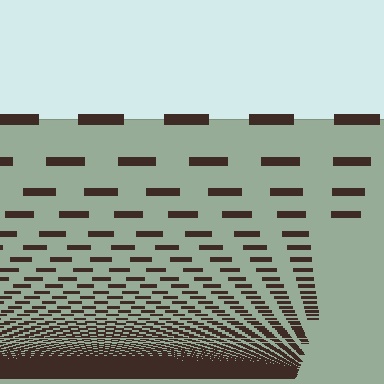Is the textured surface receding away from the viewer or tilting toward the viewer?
The surface appears to tilt toward the viewer. Texture elements get larger and sparser toward the top.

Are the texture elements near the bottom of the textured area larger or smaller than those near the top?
Smaller. The gradient is inverted — elements near the bottom are smaller and denser.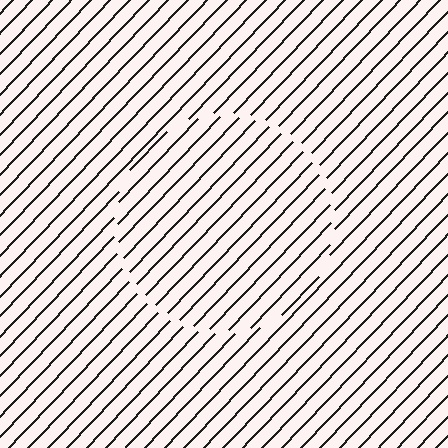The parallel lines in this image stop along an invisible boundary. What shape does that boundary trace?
An illusory circle. The interior of the shape contains the same grating, shifted by half a period — the contour is defined by the phase discontinuity where line-ends from the inner and outer gratings abut.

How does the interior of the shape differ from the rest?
The interior of the shape contains the same grating, shifted by half a period — the contour is defined by the phase discontinuity where line-ends from the inner and outer gratings abut.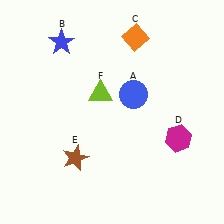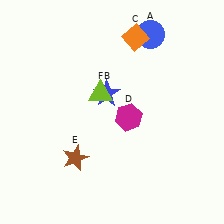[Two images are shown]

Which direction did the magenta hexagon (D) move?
The magenta hexagon (D) moved left.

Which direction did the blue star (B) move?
The blue star (B) moved down.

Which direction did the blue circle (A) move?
The blue circle (A) moved up.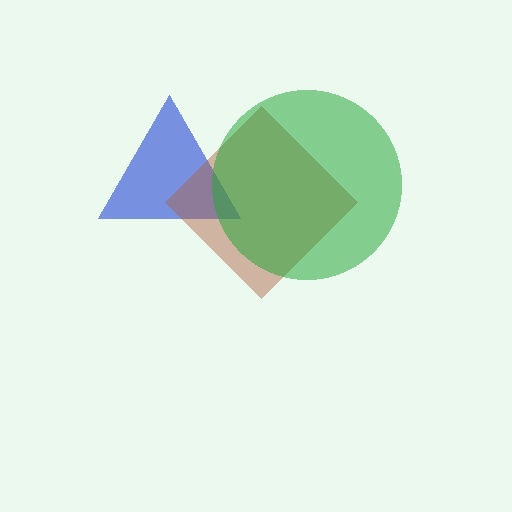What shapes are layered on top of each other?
The layered shapes are: a blue triangle, a brown diamond, a green circle.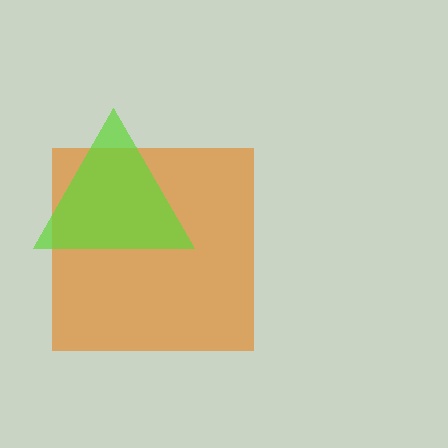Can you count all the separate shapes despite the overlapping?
Yes, there are 2 separate shapes.